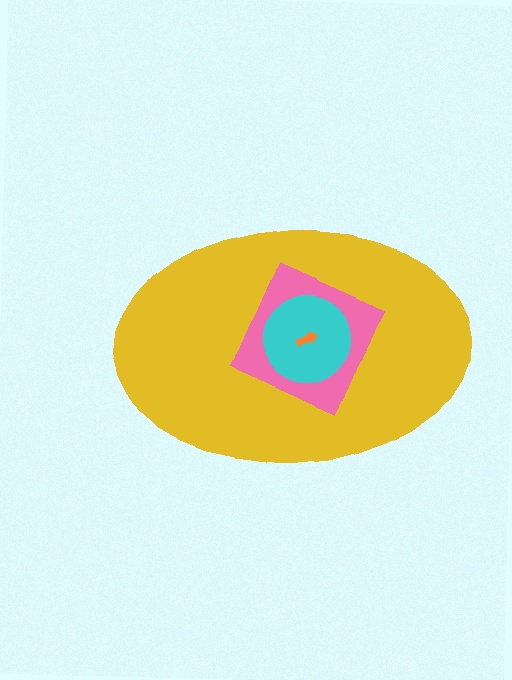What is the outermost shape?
The yellow ellipse.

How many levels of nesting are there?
4.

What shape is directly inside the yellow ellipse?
The pink square.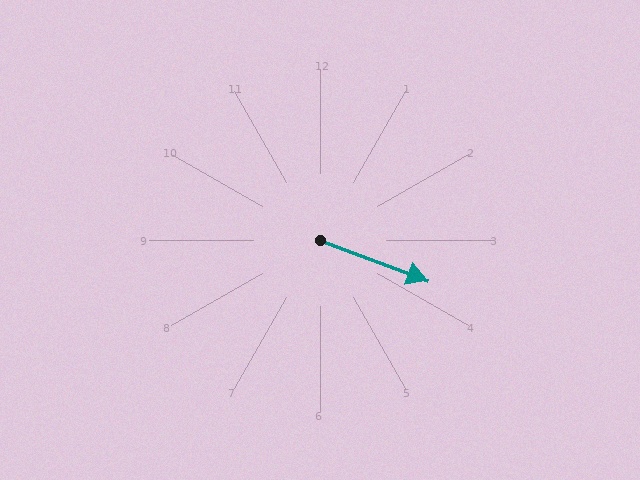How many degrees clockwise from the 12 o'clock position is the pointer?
Approximately 111 degrees.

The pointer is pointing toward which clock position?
Roughly 4 o'clock.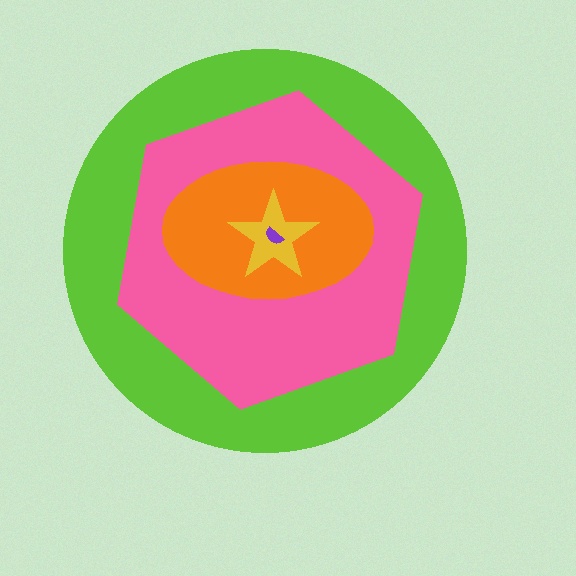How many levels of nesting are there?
5.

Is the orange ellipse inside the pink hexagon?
Yes.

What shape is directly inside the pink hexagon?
The orange ellipse.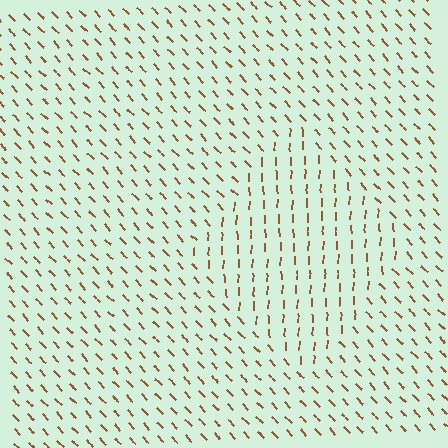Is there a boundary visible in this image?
Yes, there is a texture boundary formed by a change in line orientation.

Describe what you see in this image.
The image is filled with small brown line segments. A diamond region in the image has lines oriented differently from the surrounding lines, creating a visible texture boundary.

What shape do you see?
I see a diamond.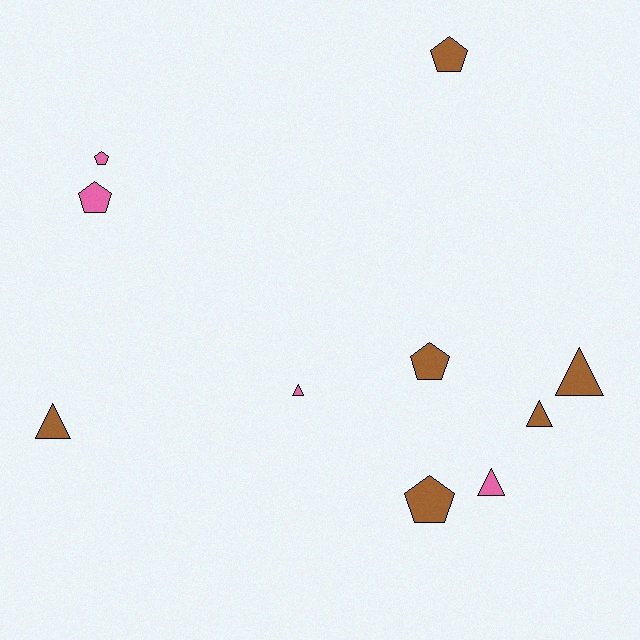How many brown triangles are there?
There are 3 brown triangles.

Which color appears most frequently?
Brown, with 6 objects.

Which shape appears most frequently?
Triangle, with 5 objects.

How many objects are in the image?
There are 10 objects.